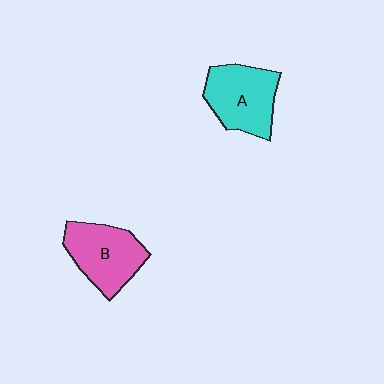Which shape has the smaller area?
Shape B (pink).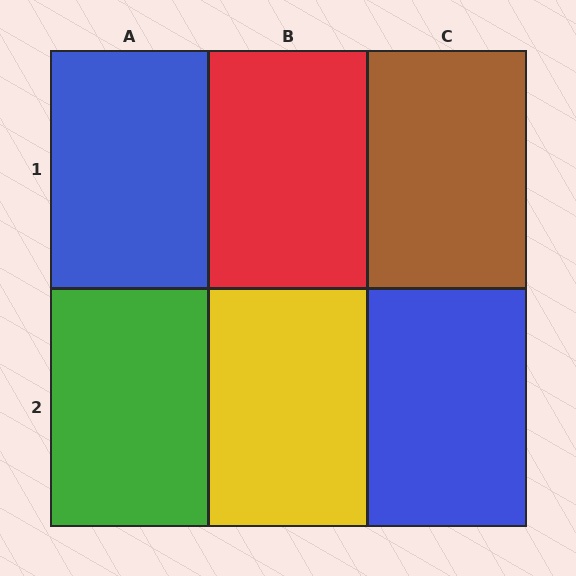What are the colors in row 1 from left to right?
Blue, red, brown.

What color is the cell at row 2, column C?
Blue.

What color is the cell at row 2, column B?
Yellow.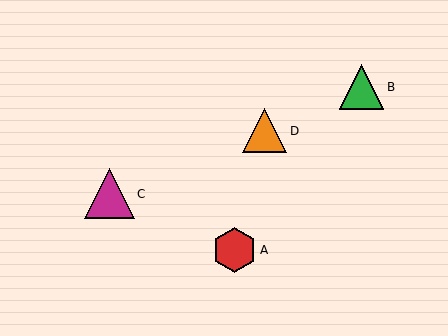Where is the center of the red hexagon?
The center of the red hexagon is at (235, 250).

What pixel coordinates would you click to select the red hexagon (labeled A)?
Click at (235, 250) to select the red hexagon A.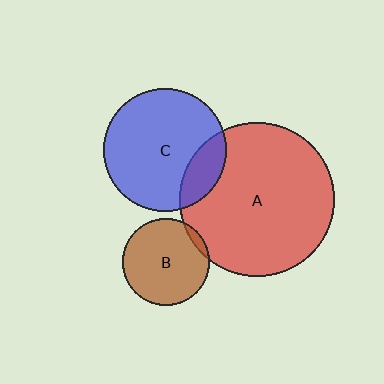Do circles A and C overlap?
Yes.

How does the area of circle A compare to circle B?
Approximately 3.2 times.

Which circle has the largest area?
Circle A (red).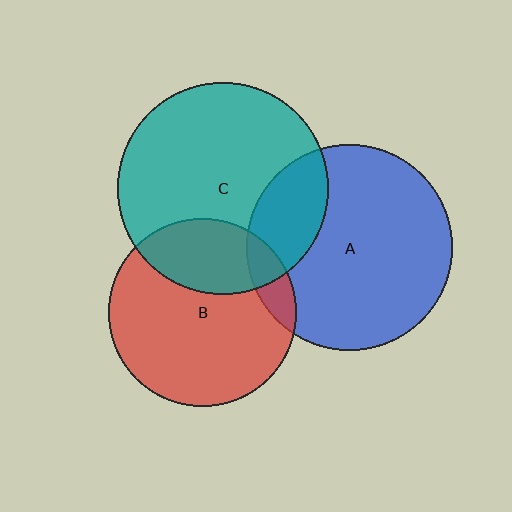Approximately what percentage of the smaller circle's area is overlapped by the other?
Approximately 30%.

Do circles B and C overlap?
Yes.